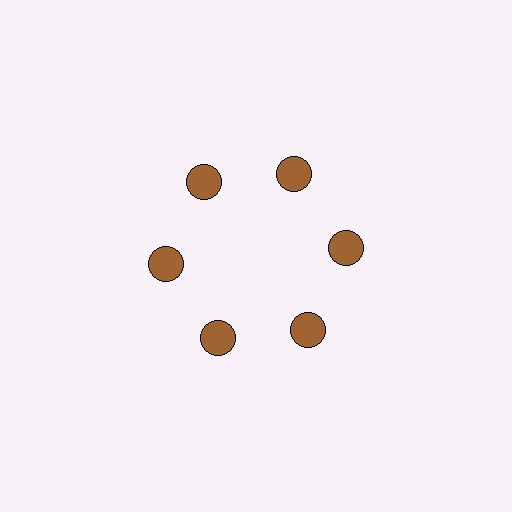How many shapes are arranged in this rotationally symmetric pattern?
There are 6 shapes, arranged in 6 groups of 1.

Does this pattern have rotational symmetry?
Yes, this pattern has 6-fold rotational symmetry. It looks the same after rotating 60 degrees around the center.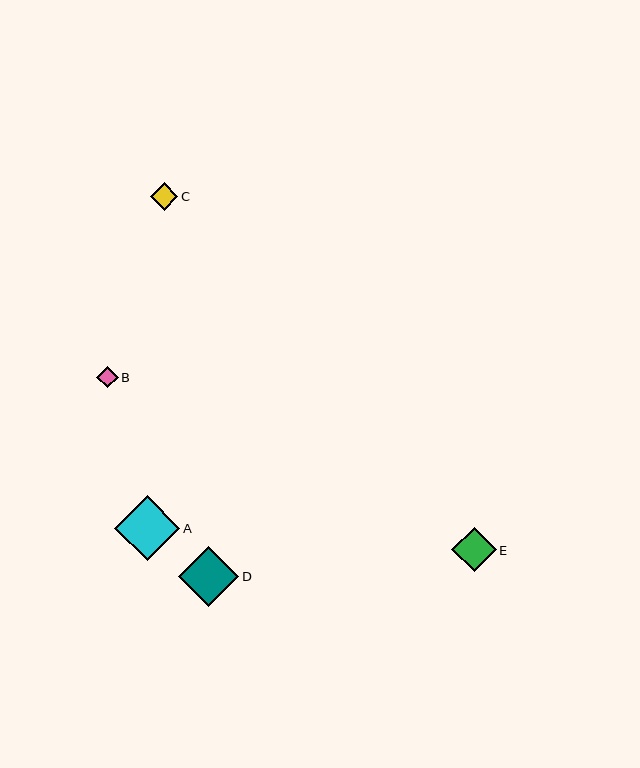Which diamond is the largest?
Diamond A is the largest with a size of approximately 65 pixels.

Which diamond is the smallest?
Diamond B is the smallest with a size of approximately 21 pixels.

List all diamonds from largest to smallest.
From largest to smallest: A, D, E, C, B.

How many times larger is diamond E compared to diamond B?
Diamond E is approximately 2.1 times the size of diamond B.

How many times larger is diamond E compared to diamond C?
Diamond E is approximately 1.6 times the size of diamond C.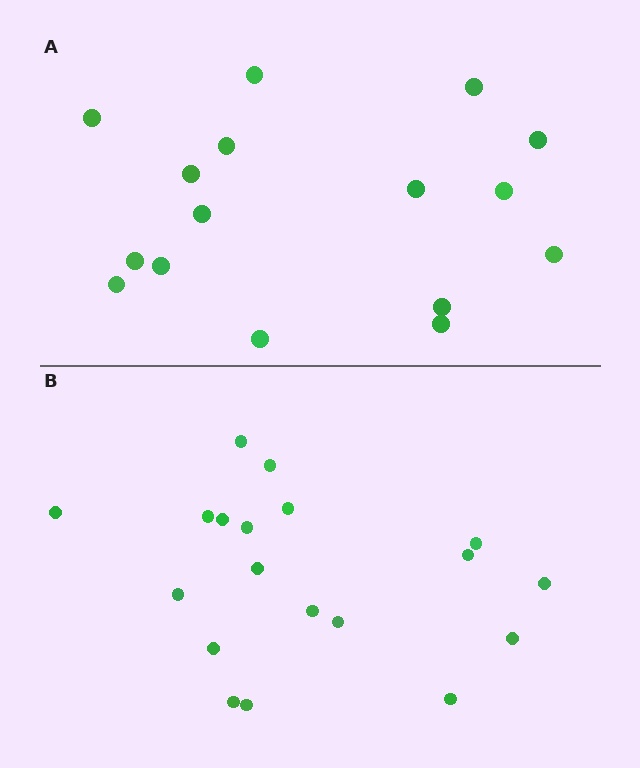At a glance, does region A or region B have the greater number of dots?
Region B (the bottom region) has more dots.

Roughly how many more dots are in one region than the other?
Region B has just a few more — roughly 2 or 3 more dots than region A.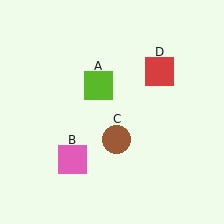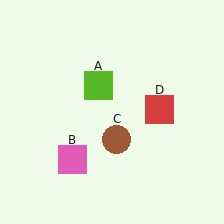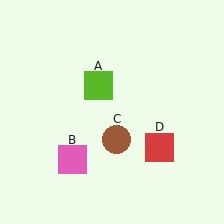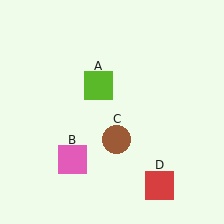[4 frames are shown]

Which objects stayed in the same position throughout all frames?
Lime square (object A) and pink square (object B) and brown circle (object C) remained stationary.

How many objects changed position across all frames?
1 object changed position: red square (object D).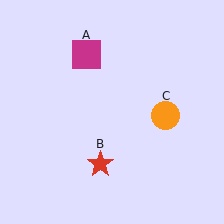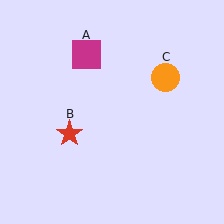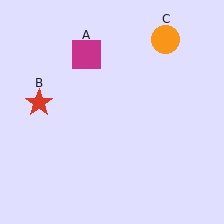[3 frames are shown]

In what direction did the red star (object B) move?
The red star (object B) moved up and to the left.